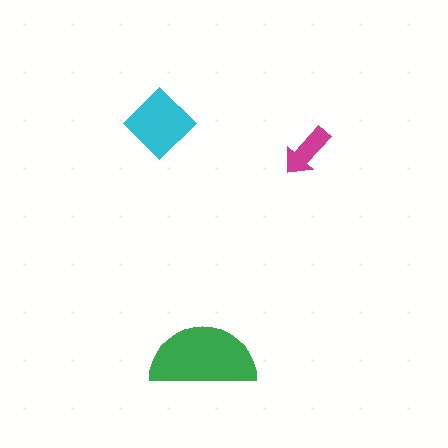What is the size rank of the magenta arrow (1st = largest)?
3rd.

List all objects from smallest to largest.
The magenta arrow, the cyan diamond, the green semicircle.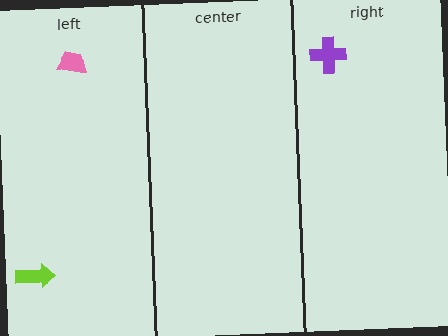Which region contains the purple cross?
The right region.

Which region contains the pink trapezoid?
The left region.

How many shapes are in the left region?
2.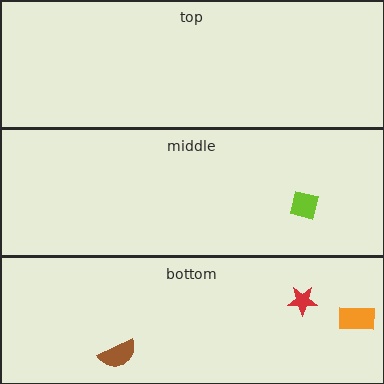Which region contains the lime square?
The middle region.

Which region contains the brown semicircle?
The bottom region.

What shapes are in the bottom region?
The brown semicircle, the red star, the orange rectangle.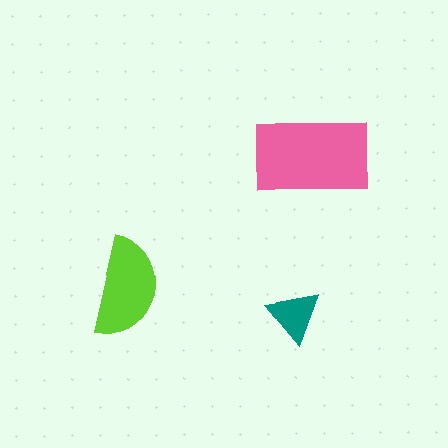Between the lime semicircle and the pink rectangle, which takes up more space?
The pink rectangle.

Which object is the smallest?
The teal triangle.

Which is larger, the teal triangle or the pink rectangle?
The pink rectangle.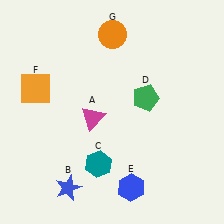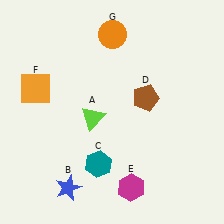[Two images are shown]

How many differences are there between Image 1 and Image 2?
There are 3 differences between the two images.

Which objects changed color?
A changed from magenta to lime. D changed from green to brown. E changed from blue to magenta.